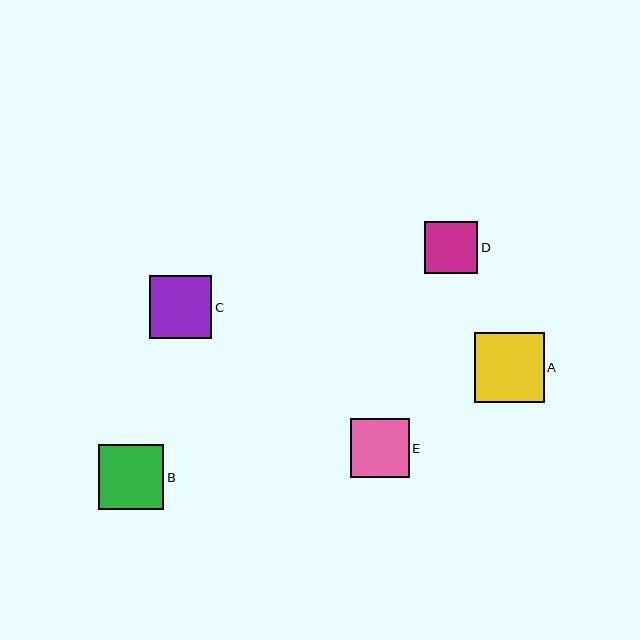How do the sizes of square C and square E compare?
Square C and square E are approximately the same size.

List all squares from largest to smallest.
From largest to smallest: A, B, C, E, D.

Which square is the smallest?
Square D is the smallest with a size of approximately 53 pixels.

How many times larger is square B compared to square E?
Square B is approximately 1.1 times the size of square E.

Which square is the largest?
Square A is the largest with a size of approximately 70 pixels.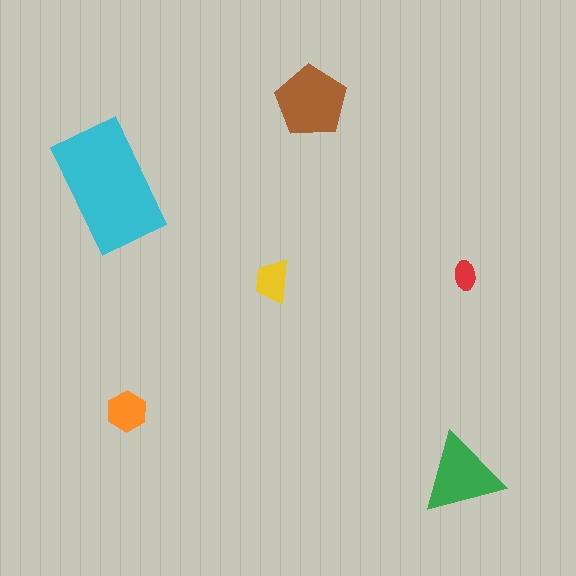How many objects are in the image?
There are 6 objects in the image.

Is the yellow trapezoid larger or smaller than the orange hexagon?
Smaller.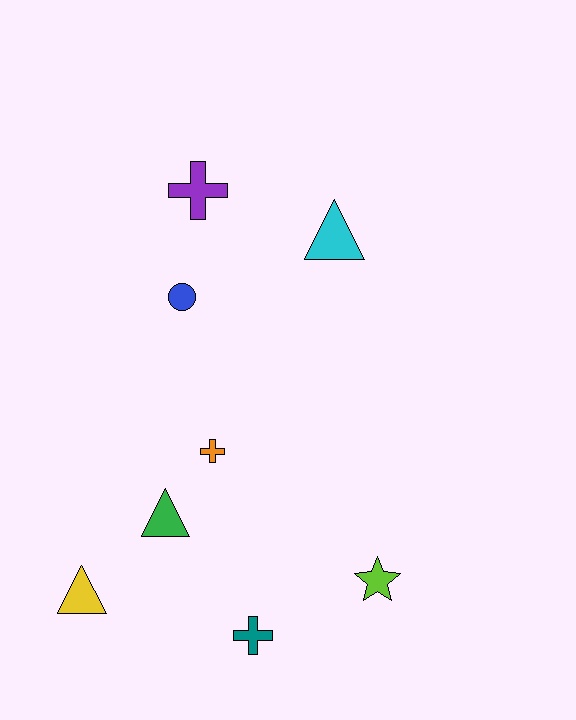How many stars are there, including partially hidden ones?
There is 1 star.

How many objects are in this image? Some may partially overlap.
There are 8 objects.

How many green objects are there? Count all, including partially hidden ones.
There is 1 green object.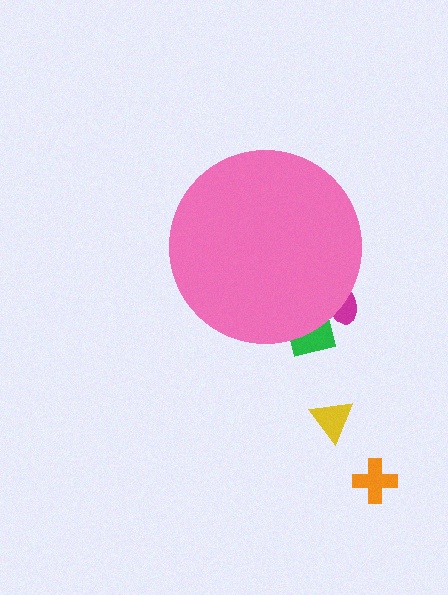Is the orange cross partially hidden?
No, the orange cross is fully visible.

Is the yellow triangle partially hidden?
No, the yellow triangle is fully visible.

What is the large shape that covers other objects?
A pink circle.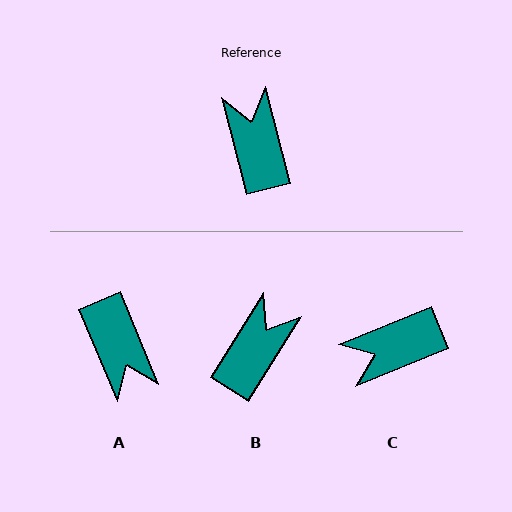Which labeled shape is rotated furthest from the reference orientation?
A, about 171 degrees away.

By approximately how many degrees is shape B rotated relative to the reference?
Approximately 46 degrees clockwise.